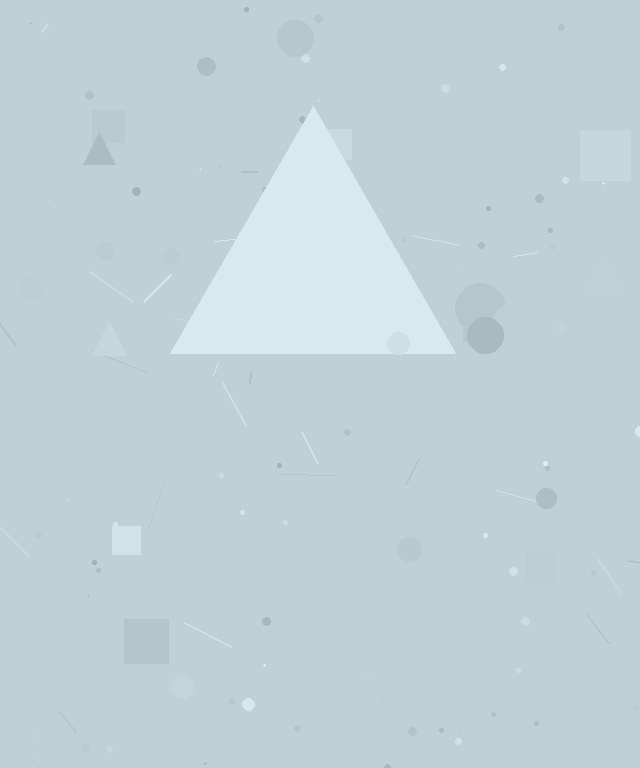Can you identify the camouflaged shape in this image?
The camouflaged shape is a triangle.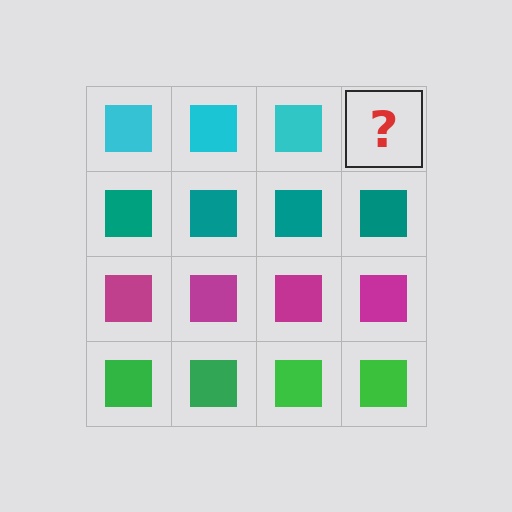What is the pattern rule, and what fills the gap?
The rule is that each row has a consistent color. The gap should be filled with a cyan square.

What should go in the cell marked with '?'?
The missing cell should contain a cyan square.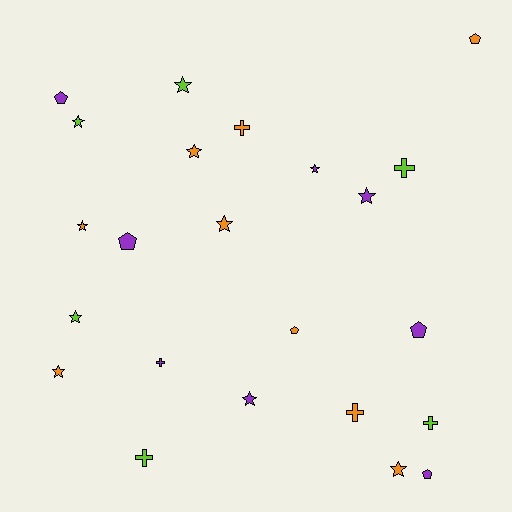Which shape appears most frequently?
Star, with 11 objects.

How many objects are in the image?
There are 23 objects.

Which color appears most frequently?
Orange, with 9 objects.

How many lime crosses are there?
There are 3 lime crosses.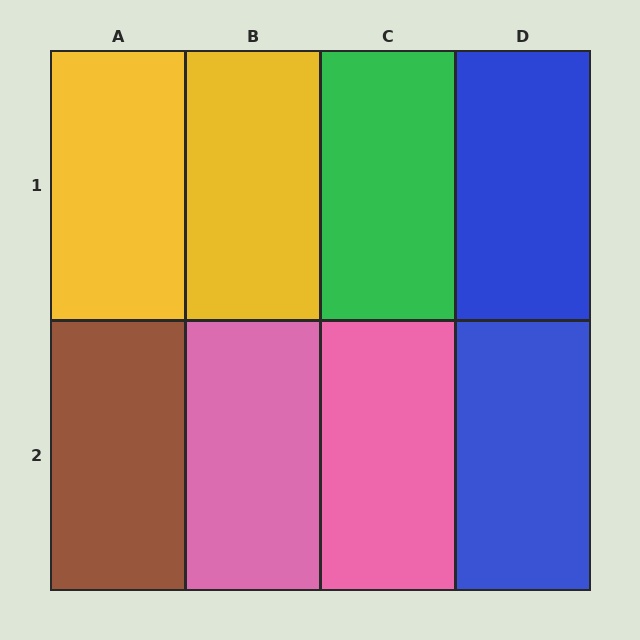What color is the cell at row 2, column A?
Brown.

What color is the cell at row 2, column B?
Pink.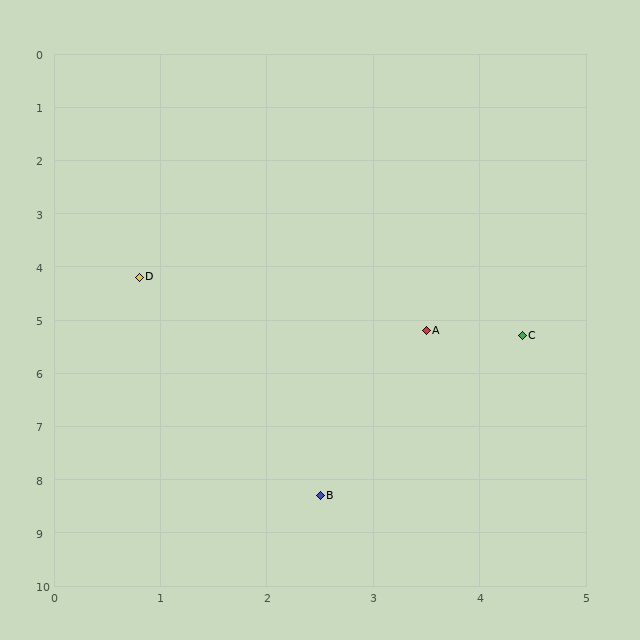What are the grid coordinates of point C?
Point C is at approximately (4.4, 5.3).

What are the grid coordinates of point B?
Point B is at approximately (2.5, 8.3).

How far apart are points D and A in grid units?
Points D and A are about 2.9 grid units apart.